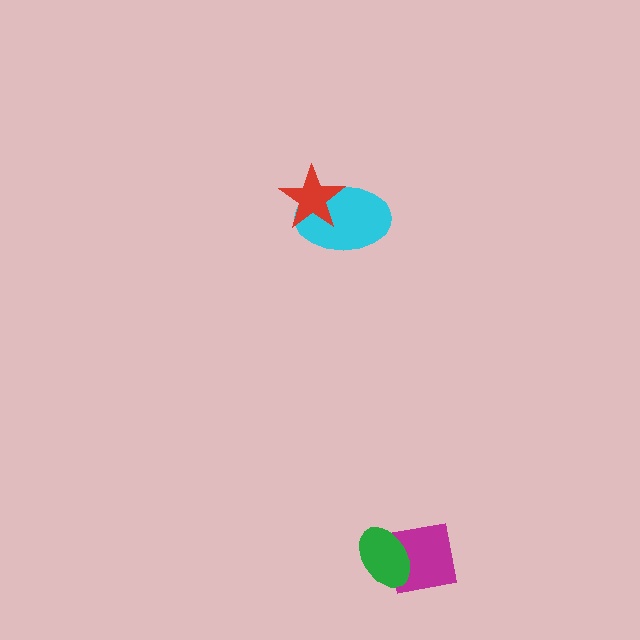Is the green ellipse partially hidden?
No, no other shape covers it.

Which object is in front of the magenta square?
The green ellipse is in front of the magenta square.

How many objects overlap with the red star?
1 object overlaps with the red star.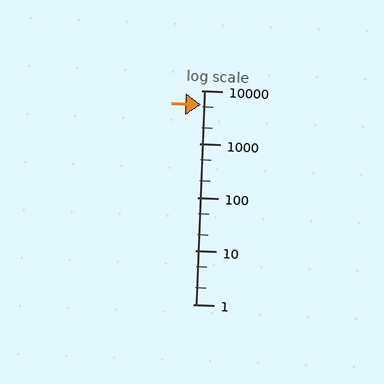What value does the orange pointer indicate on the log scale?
The pointer indicates approximately 5400.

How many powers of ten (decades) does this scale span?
The scale spans 4 decades, from 1 to 10000.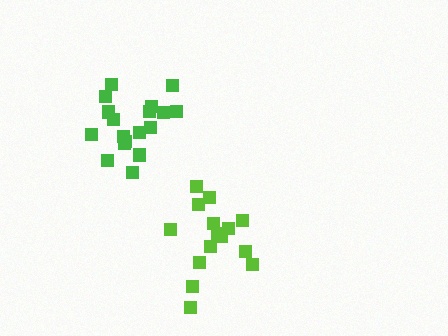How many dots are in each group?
Group 1: 15 dots, Group 2: 19 dots (34 total).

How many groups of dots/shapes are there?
There are 2 groups.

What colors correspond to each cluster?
The clusters are colored: lime, green.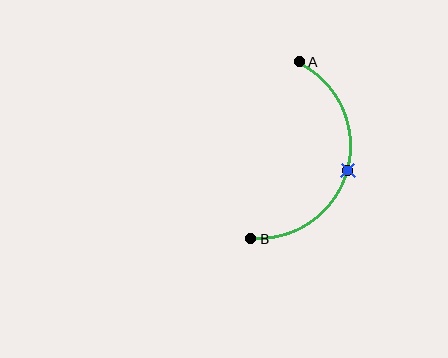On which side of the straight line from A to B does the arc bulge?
The arc bulges to the right of the straight line connecting A and B.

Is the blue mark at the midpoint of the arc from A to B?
Yes. The blue mark lies on the arc at equal arc-length from both A and B — it is the arc midpoint.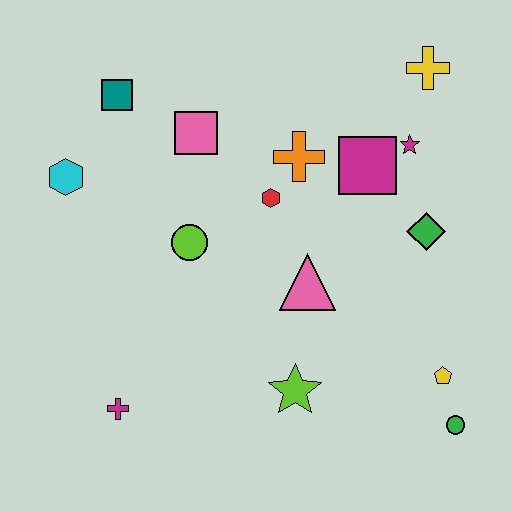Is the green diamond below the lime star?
No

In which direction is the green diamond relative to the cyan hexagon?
The green diamond is to the right of the cyan hexagon.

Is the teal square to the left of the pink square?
Yes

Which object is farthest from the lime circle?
The green circle is farthest from the lime circle.